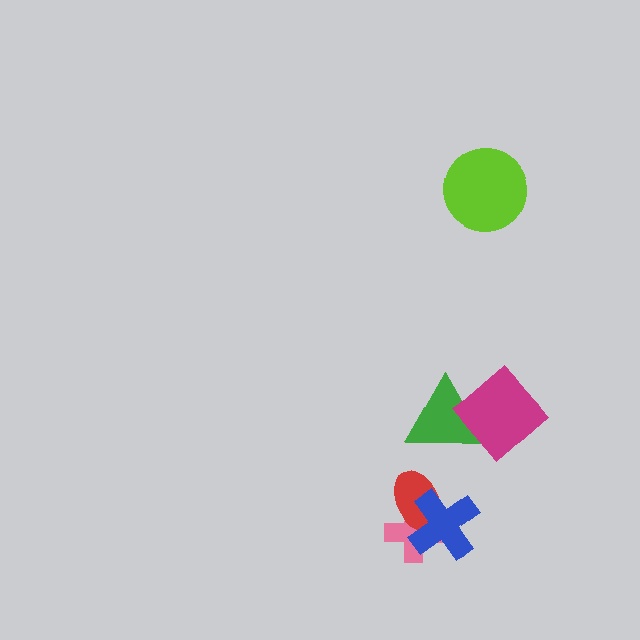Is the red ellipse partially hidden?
Yes, it is partially covered by another shape.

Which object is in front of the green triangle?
The magenta diamond is in front of the green triangle.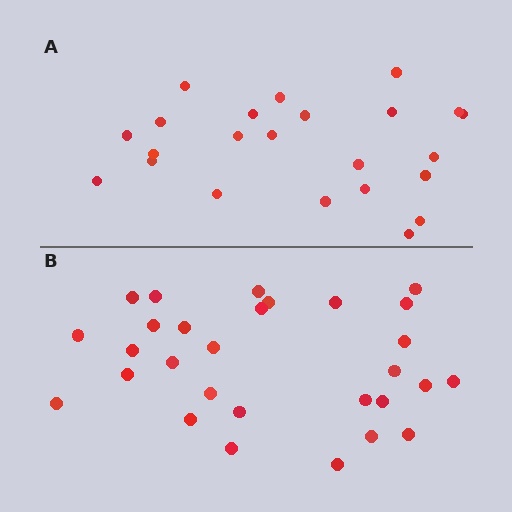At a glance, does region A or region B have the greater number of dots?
Region B (the bottom region) has more dots.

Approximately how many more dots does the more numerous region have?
Region B has about 6 more dots than region A.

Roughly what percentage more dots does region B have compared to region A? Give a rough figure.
About 25% more.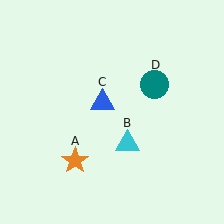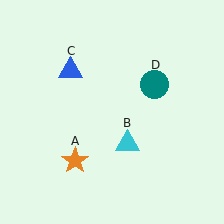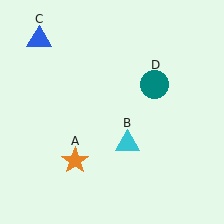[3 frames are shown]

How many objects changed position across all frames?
1 object changed position: blue triangle (object C).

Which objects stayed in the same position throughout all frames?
Orange star (object A) and cyan triangle (object B) and teal circle (object D) remained stationary.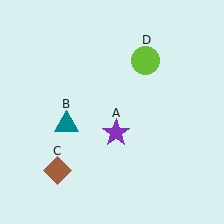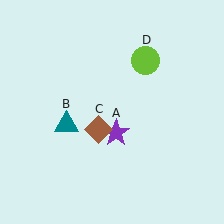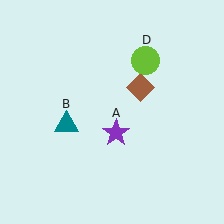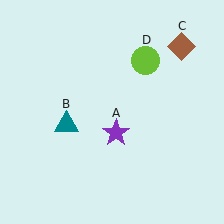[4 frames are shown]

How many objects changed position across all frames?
1 object changed position: brown diamond (object C).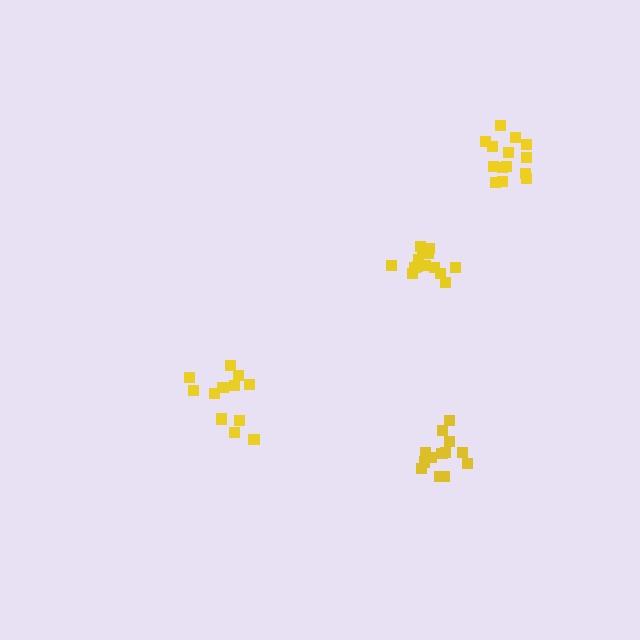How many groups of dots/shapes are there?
There are 4 groups.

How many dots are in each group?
Group 1: 14 dots, Group 2: 12 dots, Group 3: 13 dots, Group 4: 14 dots (53 total).